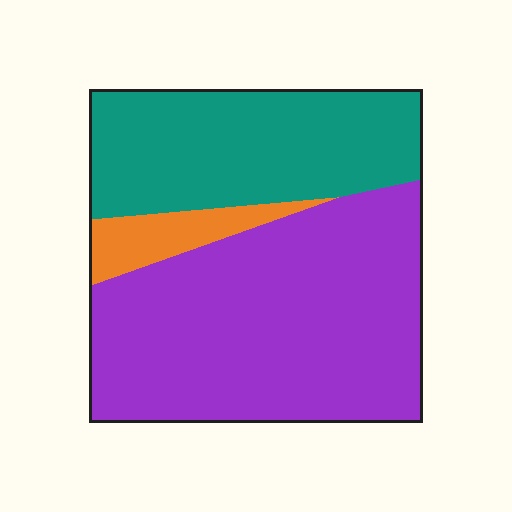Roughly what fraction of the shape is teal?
Teal covers around 35% of the shape.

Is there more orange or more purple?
Purple.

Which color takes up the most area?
Purple, at roughly 60%.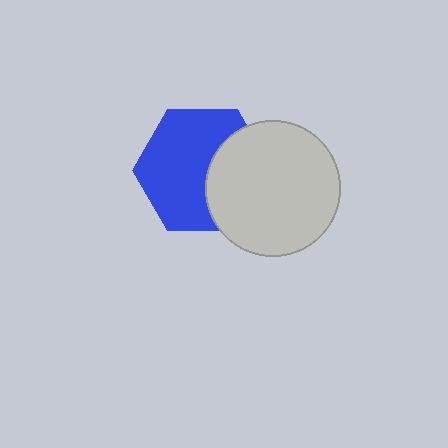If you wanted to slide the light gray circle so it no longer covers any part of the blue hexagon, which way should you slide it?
Slide it right — that is the most direct way to separate the two shapes.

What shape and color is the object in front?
The object in front is a light gray circle.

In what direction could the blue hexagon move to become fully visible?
The blue hexagon could move left. That would shift it out from behind the light gray circle entirely.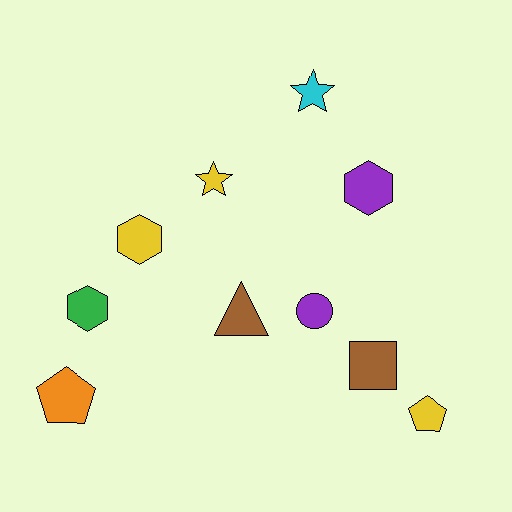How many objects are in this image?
There are 10 objects.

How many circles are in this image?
There is 1 circle.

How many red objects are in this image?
There are no red objects.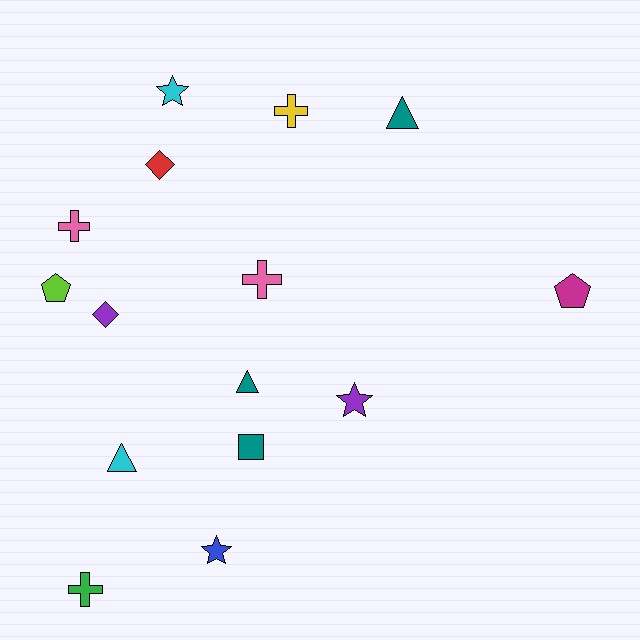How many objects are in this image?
There are 15 objects.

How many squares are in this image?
There is 1 square.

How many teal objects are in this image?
There are 3 teal objects.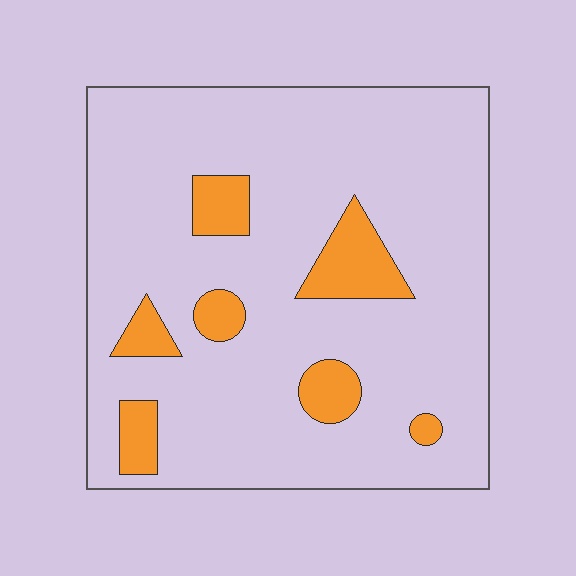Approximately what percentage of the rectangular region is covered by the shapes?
Approximately 15%.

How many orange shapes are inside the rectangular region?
7.